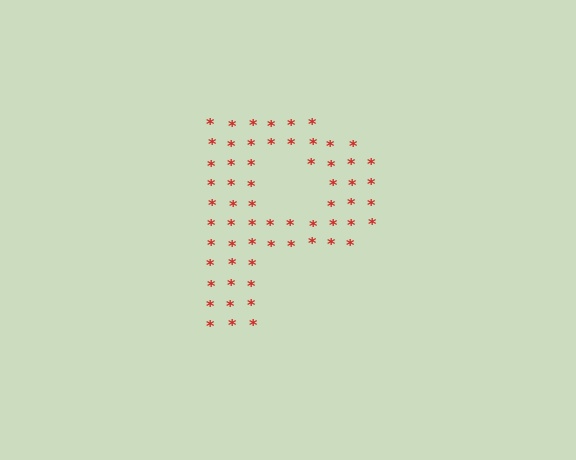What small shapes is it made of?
It is made of small asterisks.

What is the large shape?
The large shape is the letter P.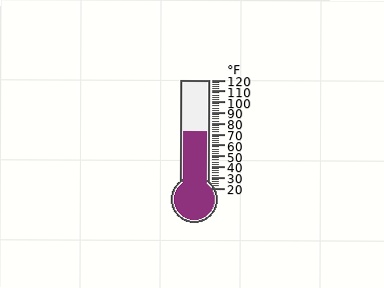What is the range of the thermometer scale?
The thermometer scale ranges from 20°F to 120°F.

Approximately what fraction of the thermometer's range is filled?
The thermometer is filled to approximately 50% of its range.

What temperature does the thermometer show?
The thermometer shows approximately 72°F.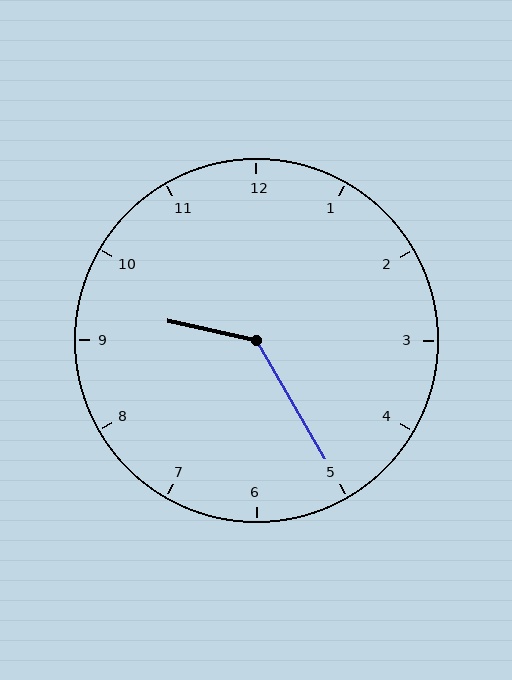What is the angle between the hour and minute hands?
Approximately 132 degrees.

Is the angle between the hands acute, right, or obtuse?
It is obtuse.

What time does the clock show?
9:25.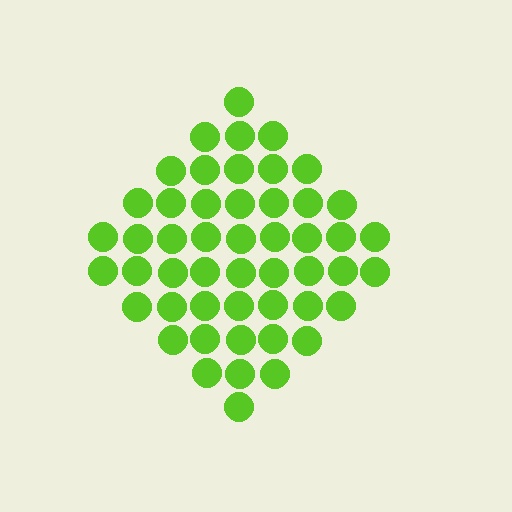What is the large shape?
The large shape is a diamond.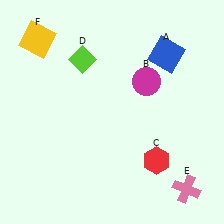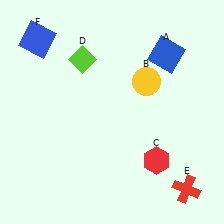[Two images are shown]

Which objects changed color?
B changed from magenta to yellow. E changed from pink to red. F changed from yellow to blue.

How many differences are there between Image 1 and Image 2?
There are 3 differences between the two images.